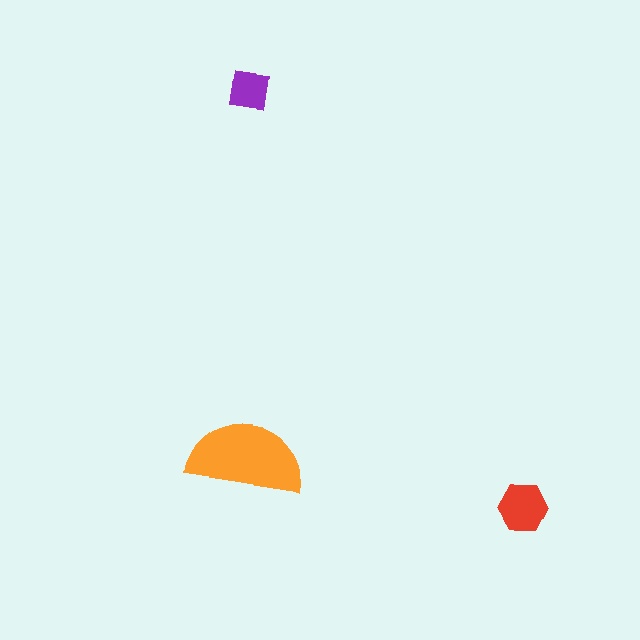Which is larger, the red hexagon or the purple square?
The red hexagon.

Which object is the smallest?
The purple square.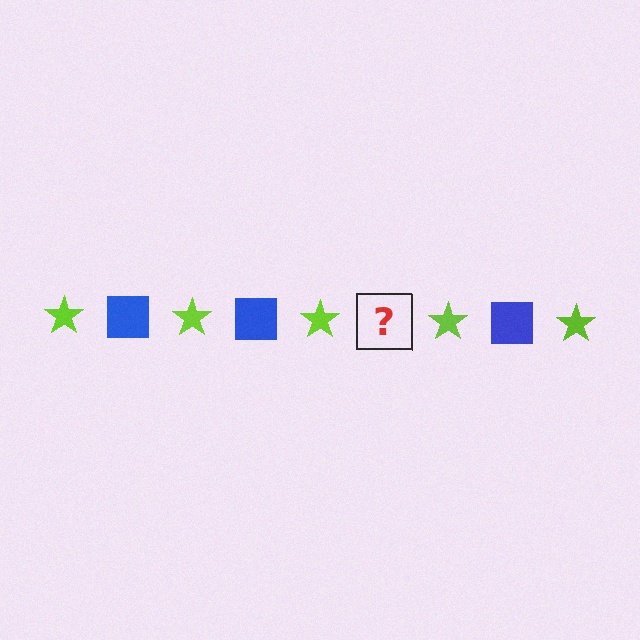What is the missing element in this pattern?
The missing element is a blue square.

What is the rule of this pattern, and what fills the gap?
The rule is that the pattern alternates between lime star and blue square. The gap should be filled with a blue square.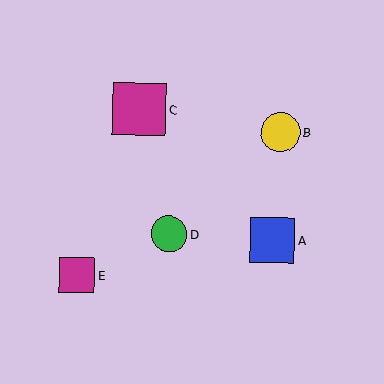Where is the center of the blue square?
The center of the blue square is at (272, 240).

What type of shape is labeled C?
Shape C is a magenta square.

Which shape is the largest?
The magenta square (labeled C) is the largest.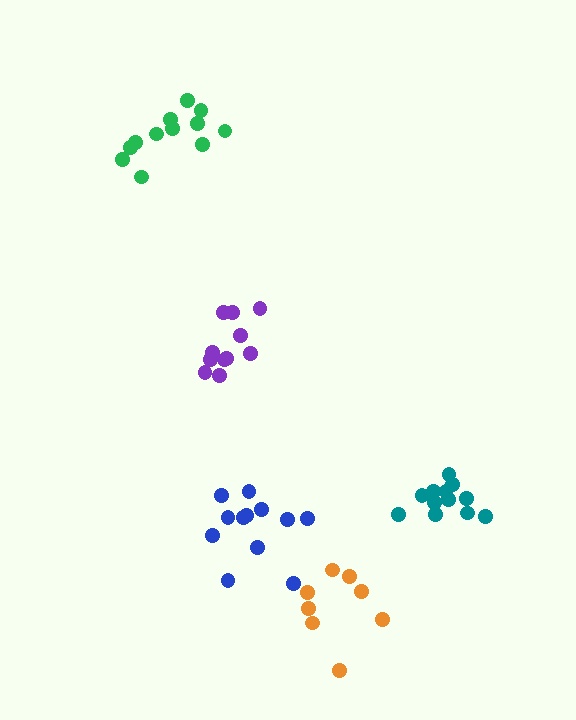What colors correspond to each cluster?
The clusters are colored: purple, orange, teal, green, blue.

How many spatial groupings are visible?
There are 5 spatial groupings.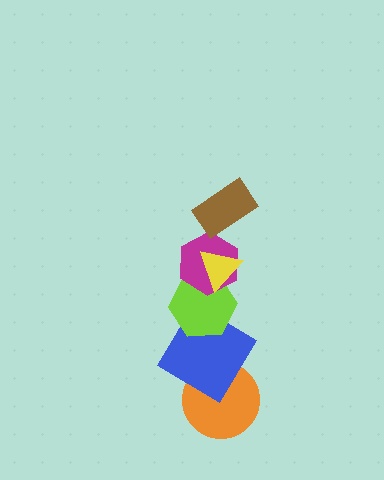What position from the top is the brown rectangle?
The brown rectangle is 1st from the top.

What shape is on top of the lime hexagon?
The magenta hexagon is on top of the lime hexagon.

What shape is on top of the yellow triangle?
The brown rectangle is on top of the yellow triangle.